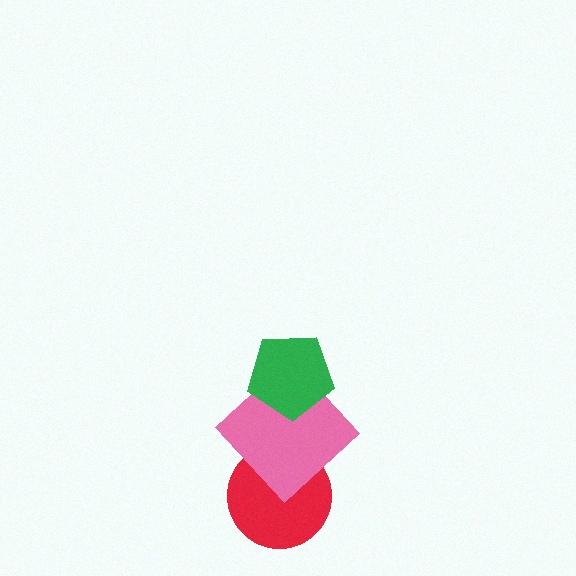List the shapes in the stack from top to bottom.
From top to bottom: the green pentagon, the pink diamond, the red circle.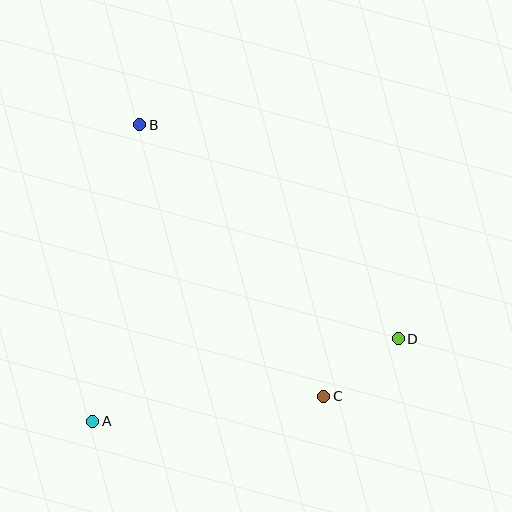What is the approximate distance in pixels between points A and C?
The distance between A and C is approximately 232 pixels.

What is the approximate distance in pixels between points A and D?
The distance between A and D is approximately 316 pixels.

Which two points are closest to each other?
Points C and D are closest to each other.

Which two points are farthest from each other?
Points B and D are farthest from each other.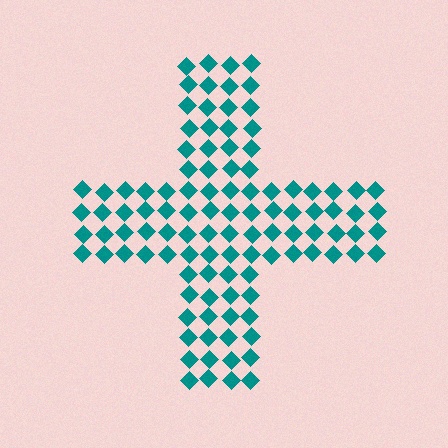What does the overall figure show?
The overall figure shows a cross.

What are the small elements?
The small elements are diamonds.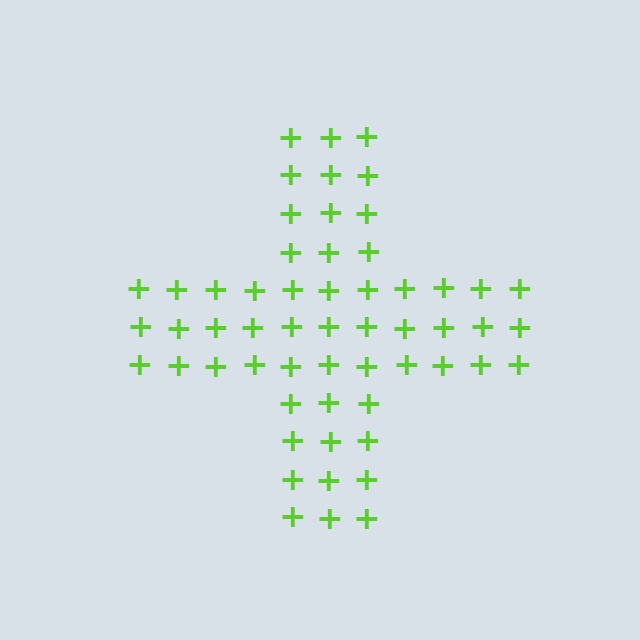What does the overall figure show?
The overall figure shows a cross.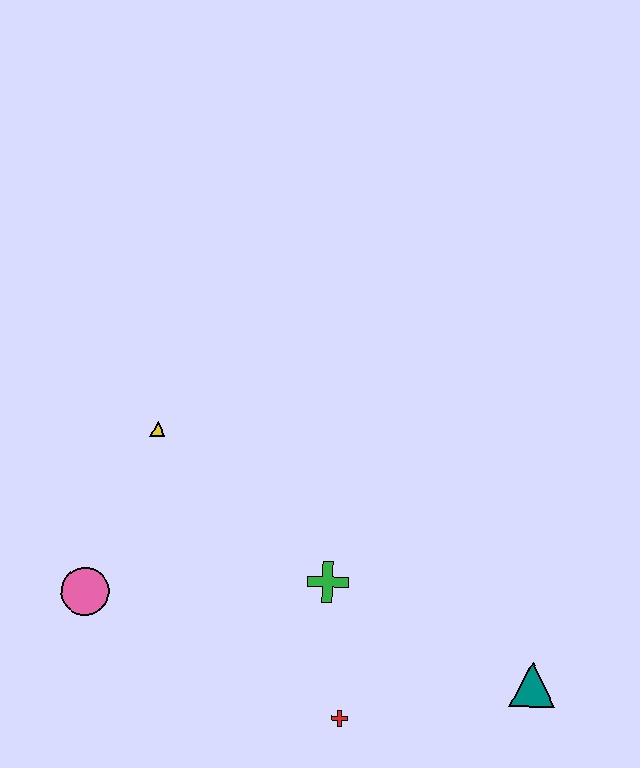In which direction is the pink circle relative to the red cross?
The pink circle is to the left of the red cross.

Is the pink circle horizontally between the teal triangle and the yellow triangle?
No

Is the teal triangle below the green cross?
Yes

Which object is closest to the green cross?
The red cross is closest to the green cross.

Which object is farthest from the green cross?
The pink circle is farthest from the green cross.